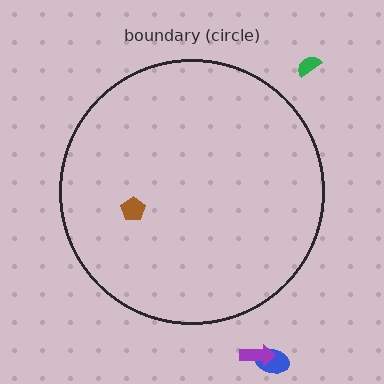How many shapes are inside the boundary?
1 inside, 3 outside.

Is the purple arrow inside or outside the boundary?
Outside.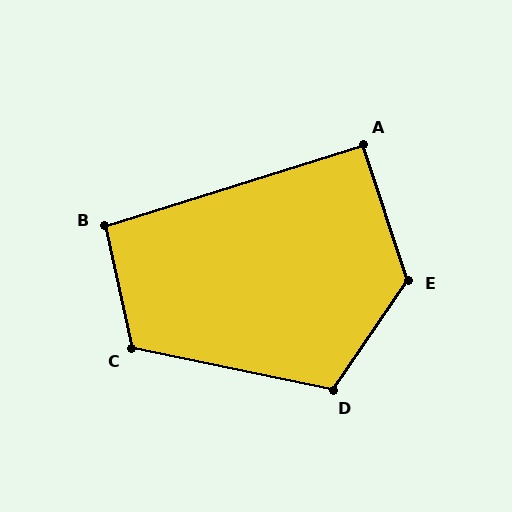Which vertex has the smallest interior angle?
A, at approximately 91 degrees.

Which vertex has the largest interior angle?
E, at approximately 127 degrees.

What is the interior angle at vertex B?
Approximately 95 degrees (approximately right).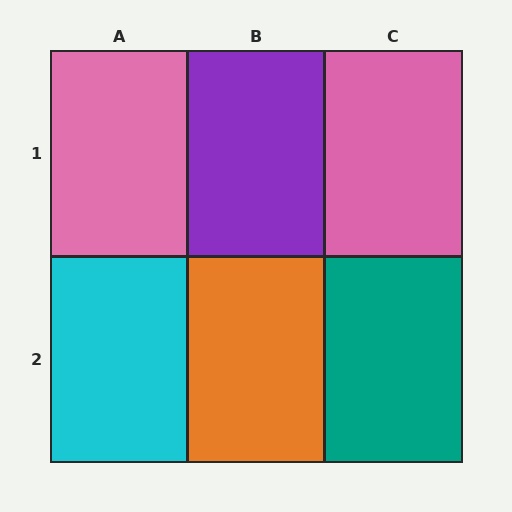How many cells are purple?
1 cell is purple.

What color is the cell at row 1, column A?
Pink.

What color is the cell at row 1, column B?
Purple.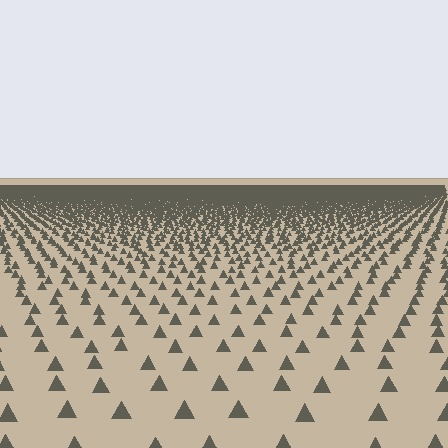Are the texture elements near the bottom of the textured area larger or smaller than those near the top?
Larger. Near the bottom, elements are closer to the viewer and appear at a bigger on-screen size.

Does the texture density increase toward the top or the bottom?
Density increases toward the top.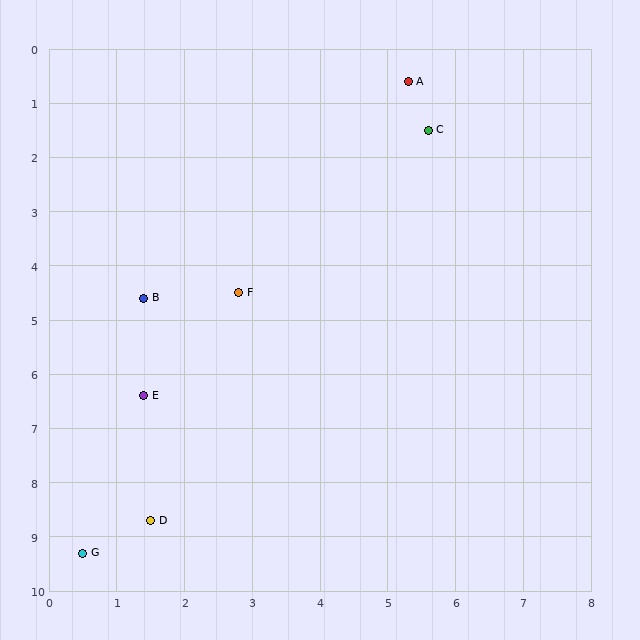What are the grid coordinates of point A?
Point A is at approximately (5.3, 0.6).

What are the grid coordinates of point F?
Point F is at approximately (2.8, 4.5).